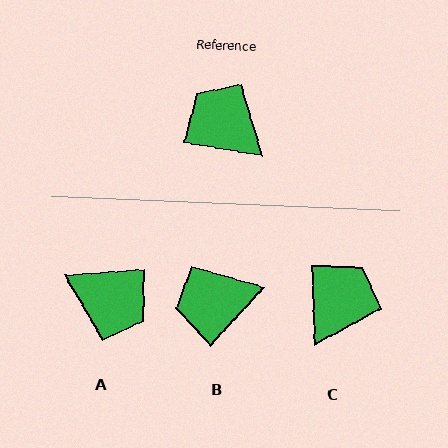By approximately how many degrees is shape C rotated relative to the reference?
Approximately 78 degrees clockwise.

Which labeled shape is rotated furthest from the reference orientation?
A, about 167 degrees away.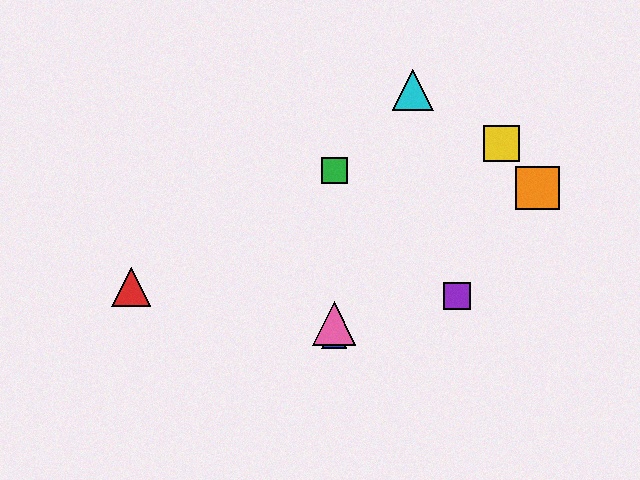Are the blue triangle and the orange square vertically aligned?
No, the blue triangle is at x≈334 and the orange square is at x≈538.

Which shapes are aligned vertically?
The blue triangle, the green square, the pink triangle are aligned vertically.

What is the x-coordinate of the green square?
The green square is at x≈334.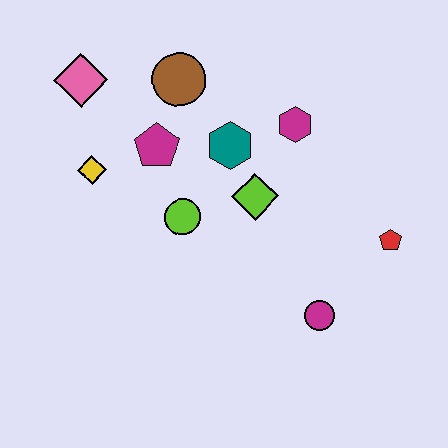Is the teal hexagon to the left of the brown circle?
No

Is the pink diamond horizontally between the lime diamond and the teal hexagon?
No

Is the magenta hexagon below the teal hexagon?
No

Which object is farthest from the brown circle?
The magenta circle is farthest from the brown circle.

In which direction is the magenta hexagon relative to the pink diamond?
The magenta hexagon is to the right of the pink diamond.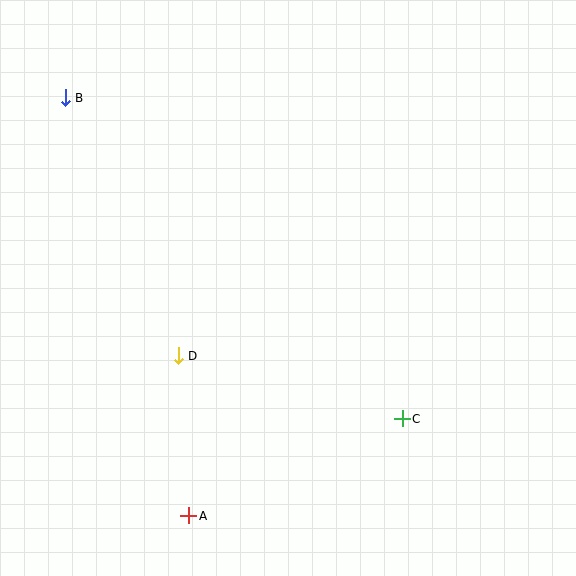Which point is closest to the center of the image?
Point D at (178, 356) is closest to the center.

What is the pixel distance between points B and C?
The distance between B and C is 465 pixels.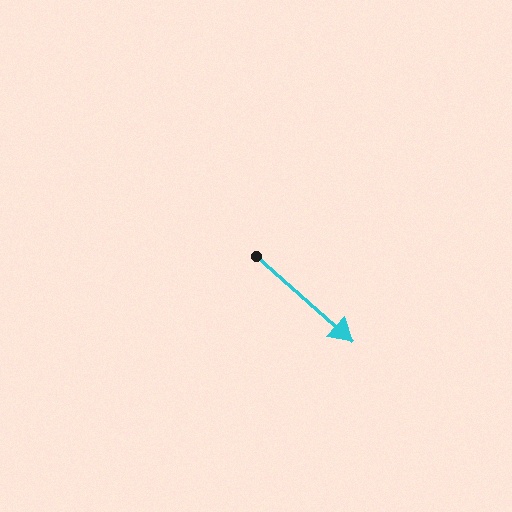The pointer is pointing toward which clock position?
Roughly 4 o'clock.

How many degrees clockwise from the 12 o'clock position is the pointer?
Approximately 132 degrees.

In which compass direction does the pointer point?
Southeast.